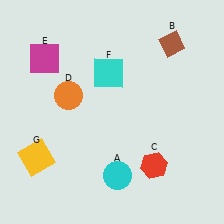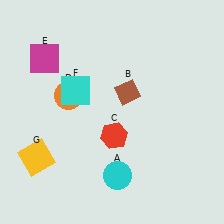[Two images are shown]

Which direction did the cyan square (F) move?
The cyan square (F) moved left.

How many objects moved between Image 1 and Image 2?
3 objects moved between the two images.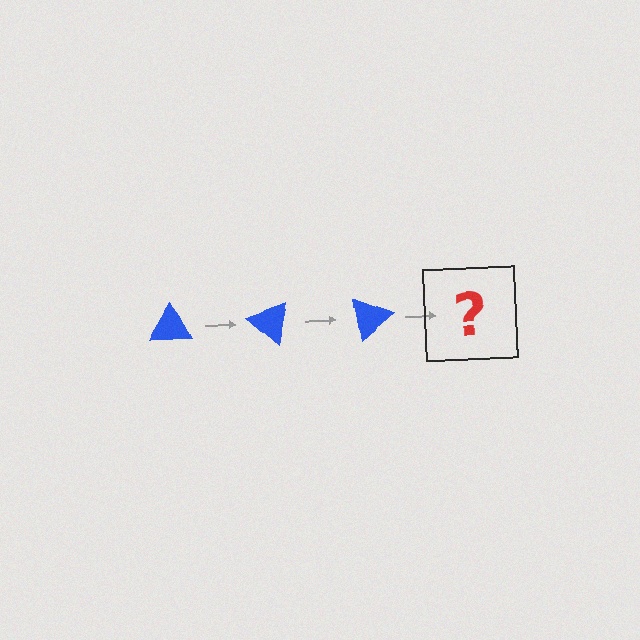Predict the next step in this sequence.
The next step is a blue triangle rotated 120 degrees.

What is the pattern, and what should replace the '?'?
The pattern is that the triangle rotates 40 degrees each step. The '?' should be a blue triangle rotated 120 degrees.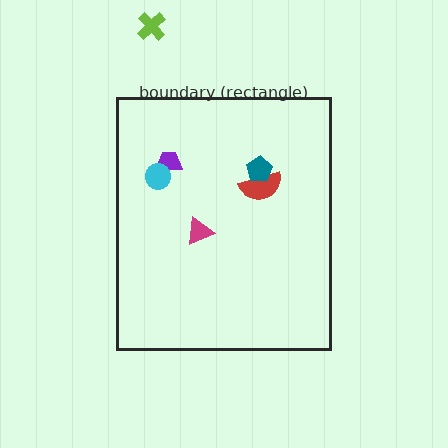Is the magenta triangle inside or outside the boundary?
Inside.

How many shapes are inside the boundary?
5 inside, 1 outside.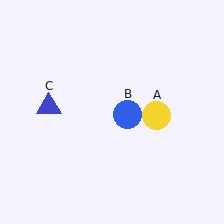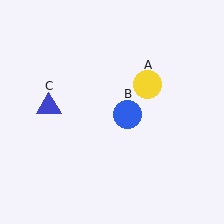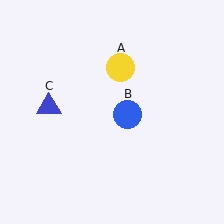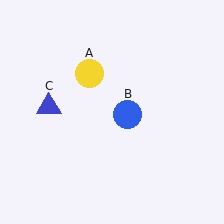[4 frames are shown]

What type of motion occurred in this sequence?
The yellow circle (object A) rotated counterclockwise around the center of the scene.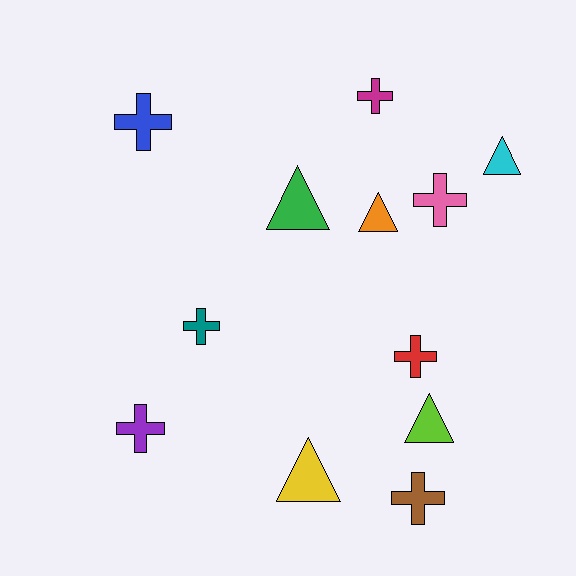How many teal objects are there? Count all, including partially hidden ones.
There is 1 teal object.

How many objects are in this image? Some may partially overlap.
There are 12 objects.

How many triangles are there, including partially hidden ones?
There are 5 triangles.